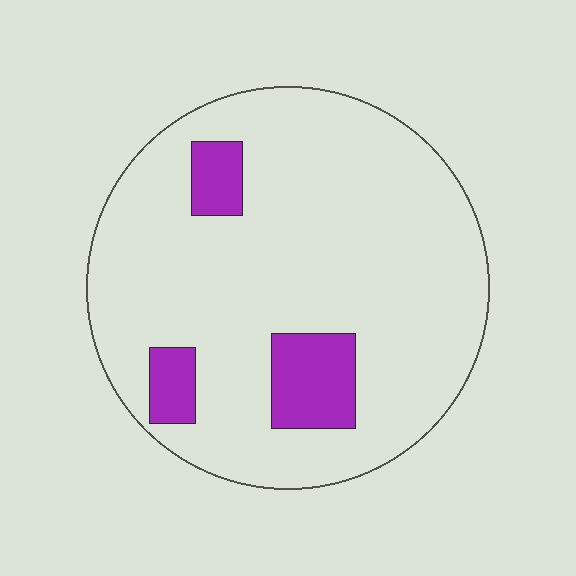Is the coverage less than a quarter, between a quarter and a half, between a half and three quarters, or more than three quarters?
Less than a quarter.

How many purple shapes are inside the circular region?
3.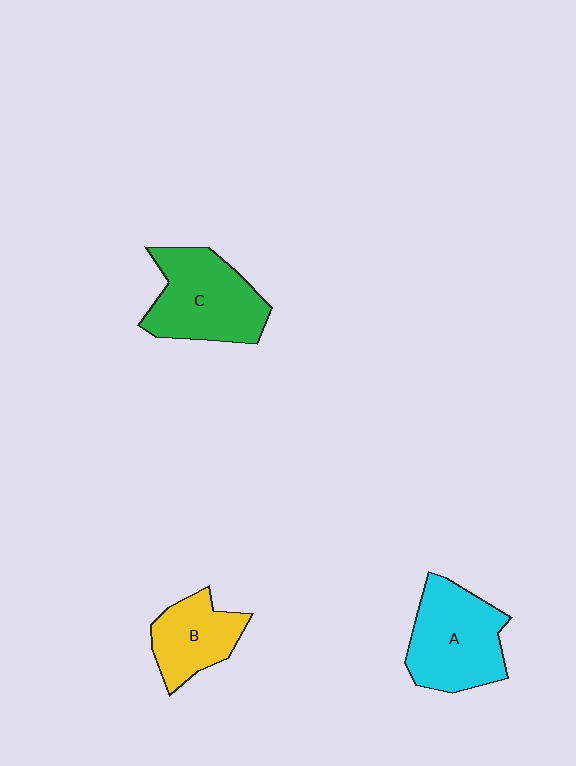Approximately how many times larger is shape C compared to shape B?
Approximately 1.5 times.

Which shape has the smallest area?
Shape B (yellow).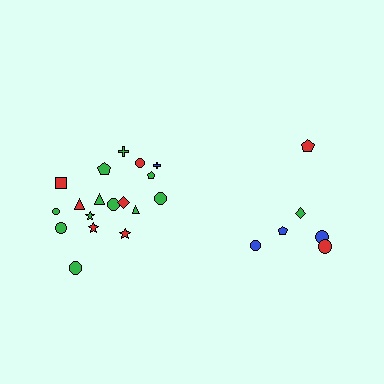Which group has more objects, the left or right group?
The left group.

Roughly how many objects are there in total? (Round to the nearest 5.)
Roughly 25 objects in total.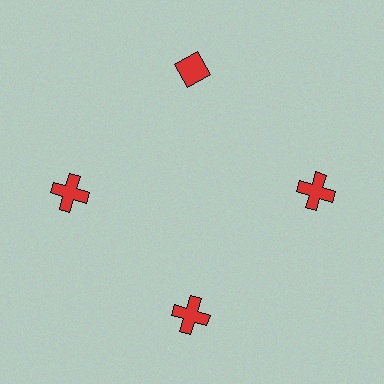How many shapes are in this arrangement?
There are 4 shapes arranged in a ring pattern.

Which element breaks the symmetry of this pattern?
The red diamond at roughly the 12 o'clock position breaks the symmetry. All other shapes are red crosses.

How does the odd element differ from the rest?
It has a different shape: diamond instead of cross.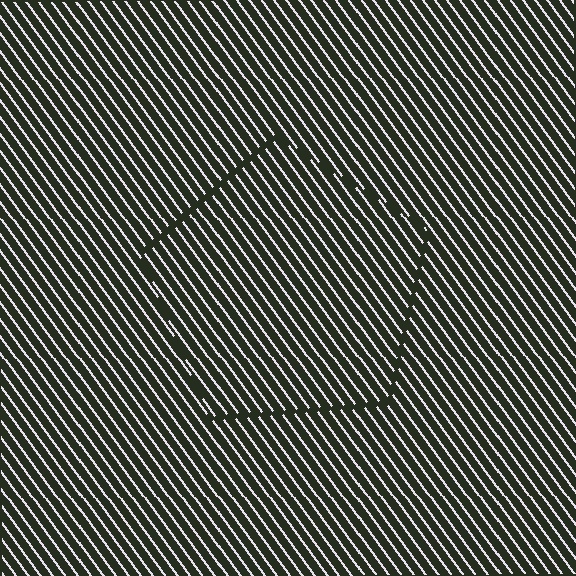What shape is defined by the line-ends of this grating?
An illusory pentagon. The interior of the shape contains the same grating, shifted by half a period — the contour is defined by the phase discontinuity where line-ends from the inner and outer gratings abut.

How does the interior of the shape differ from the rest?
The interior of the shape contains the same grating, shifted by half a period — the contour is defined by the phase discontinuity where line-ends from the inner and outer gratings abut.